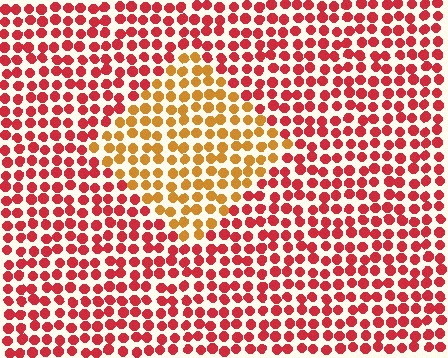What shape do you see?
I see a diamond.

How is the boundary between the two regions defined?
The boundary is defined purely by a slight shift in hue (about 42 degrees). Spacing, size, and orientation are identical on both sides.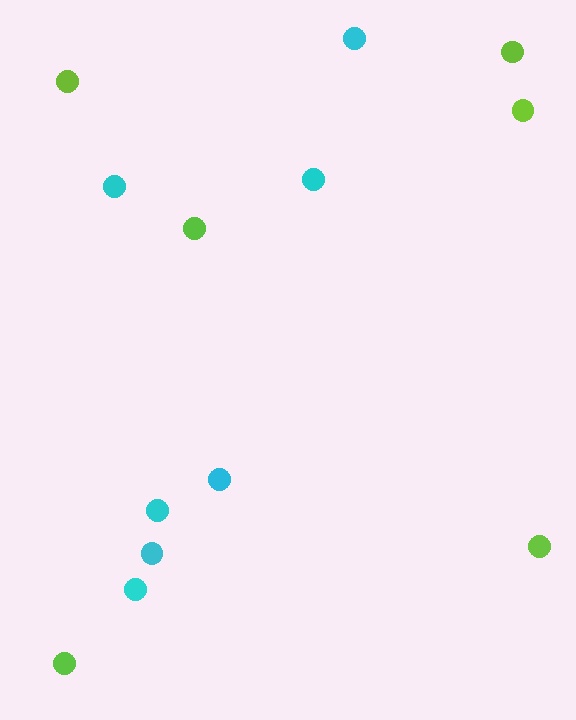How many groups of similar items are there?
There are 2 groups: one group of lime circles (6) and one group of cyan circles (7).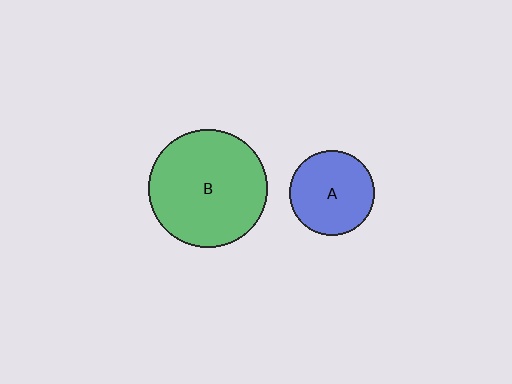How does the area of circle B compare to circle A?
Approximately 1.9 times.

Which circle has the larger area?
Circle B (green).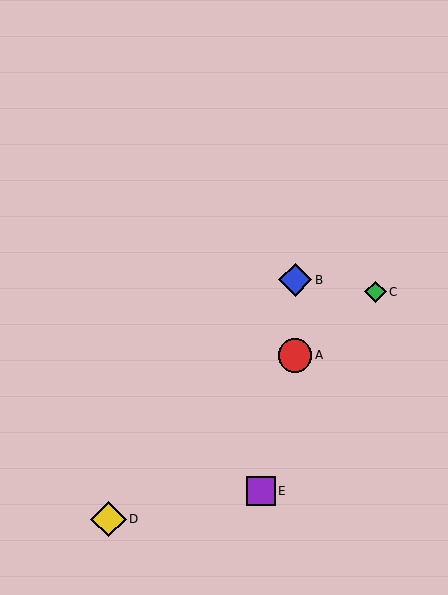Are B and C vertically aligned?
No, B is at x≈295 and C is at x≈375.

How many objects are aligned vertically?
2 objects (A, B) are aligned vertically.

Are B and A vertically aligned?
Yes, both are at x≈295.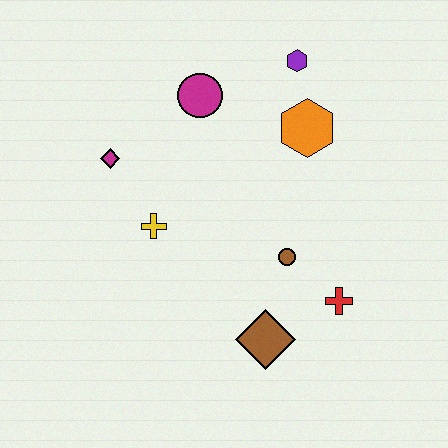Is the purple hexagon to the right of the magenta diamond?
Yes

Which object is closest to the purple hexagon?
The orange hexagon is closest to the purple hexagon.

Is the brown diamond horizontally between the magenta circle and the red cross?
Yes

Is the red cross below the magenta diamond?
Yes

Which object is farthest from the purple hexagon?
The brown diamond is farthest from the purple hexagon.